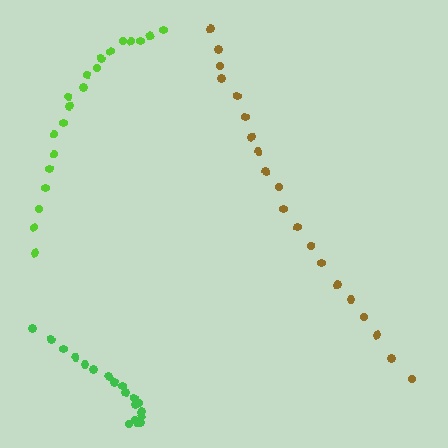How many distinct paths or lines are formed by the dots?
There are 3 distinct paths.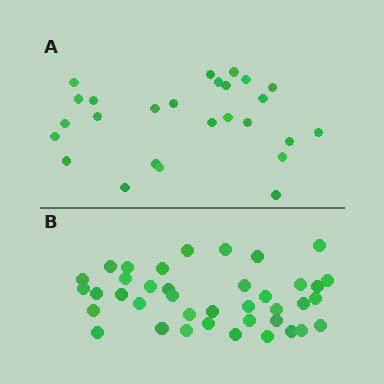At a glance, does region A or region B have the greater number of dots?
Region B (the bottom region) has more dots.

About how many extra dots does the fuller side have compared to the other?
Region B has approximately 15 more dots than region A.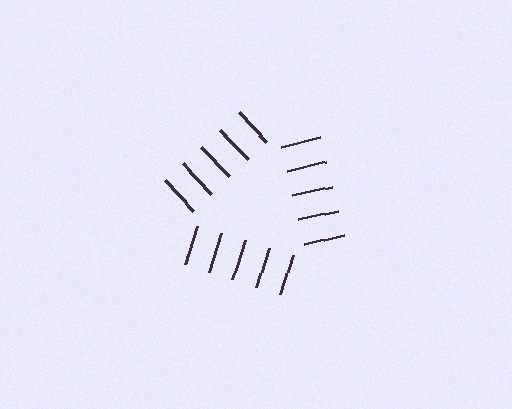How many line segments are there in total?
15 — 5 along each of the 3 edges.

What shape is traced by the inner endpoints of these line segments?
An illusory triangle — the line segments terminate on its edges but no continuous stroke is drawn.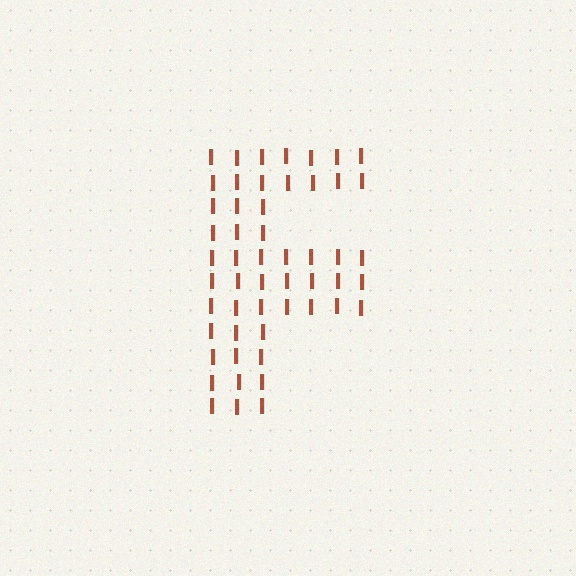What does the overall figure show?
The overall figure shows the letter F.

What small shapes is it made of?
It is made of small letter I's.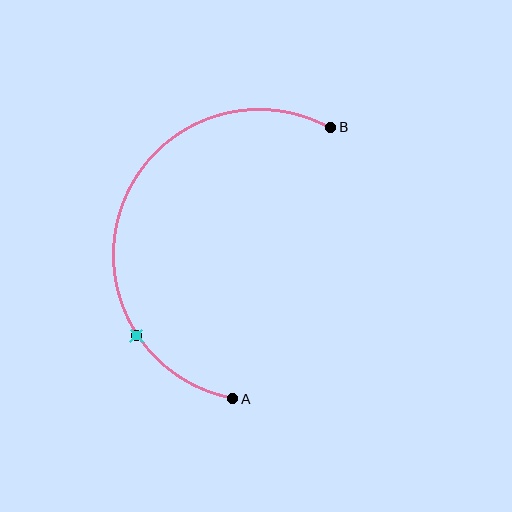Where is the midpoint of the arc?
The arc midpoint is the point on the curve farthest from the straight line joining A and B. It sits to the left of that line.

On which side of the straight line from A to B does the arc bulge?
The arc bulges to the left of the straight line connecting A and B.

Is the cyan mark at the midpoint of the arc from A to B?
No. The cyan mark lies on the arc but is closer to endpoint A. The arc midpoint would be at the point on the curve equidistant along the arc from both A and B.